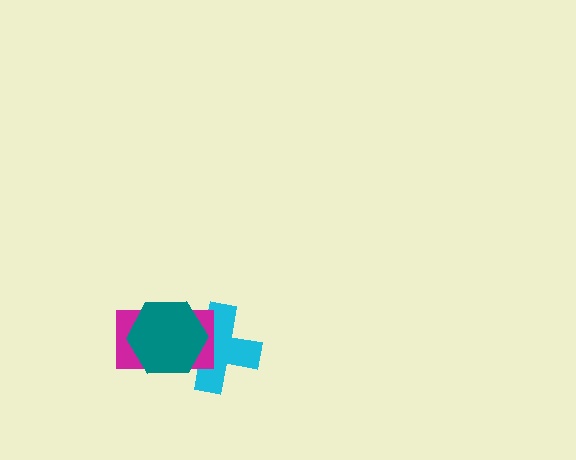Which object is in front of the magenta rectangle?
The teal hexagon is in front of the magenta rectangle.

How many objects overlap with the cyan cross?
2 objects overlap with the cyan cross.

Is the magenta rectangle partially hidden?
Yes, it is partially covered by another shape.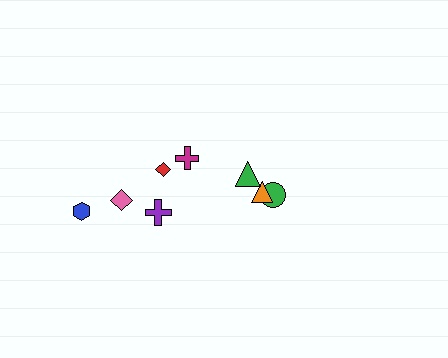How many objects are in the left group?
There are 5 objects.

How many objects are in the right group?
There are 3 objects.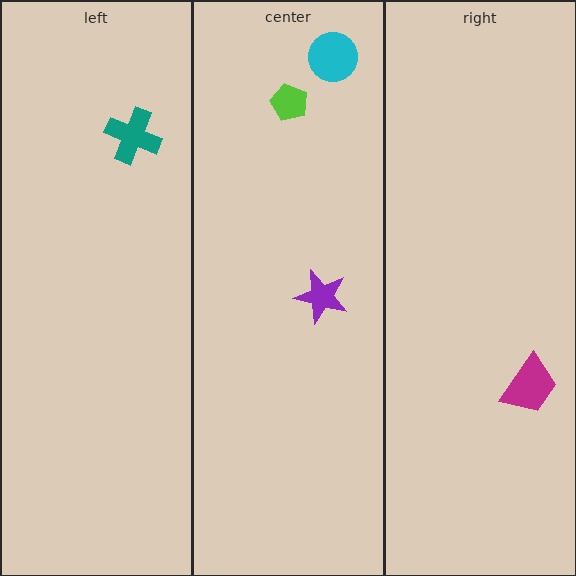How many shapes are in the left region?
1.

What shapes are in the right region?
The magenta trapezoid.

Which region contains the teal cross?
The left region.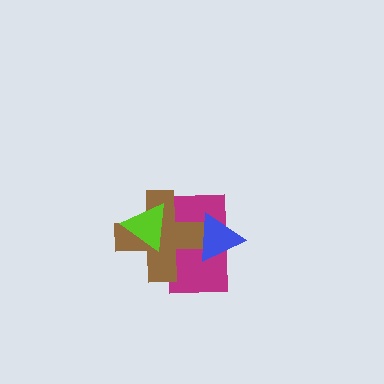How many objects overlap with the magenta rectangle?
3 objects overlap with the magenta rectangle.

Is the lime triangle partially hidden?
No, no other shape covers it.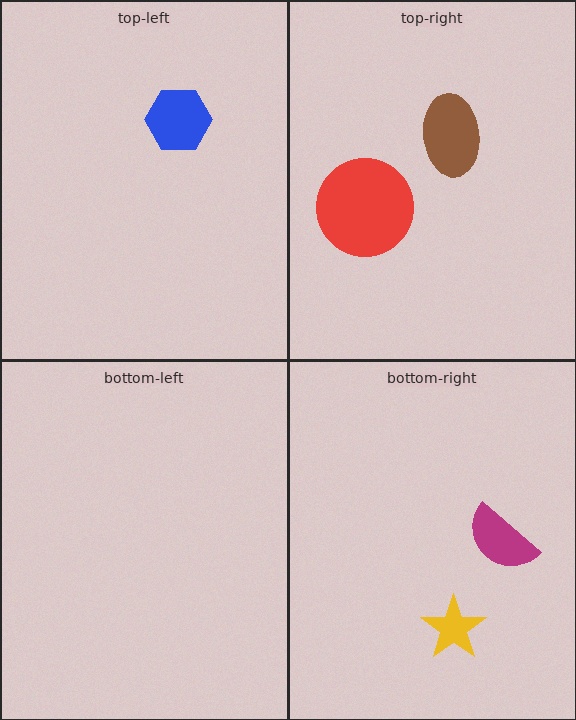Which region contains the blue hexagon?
The top-left region.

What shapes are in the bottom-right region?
The magenta semicircle, the yellow star.